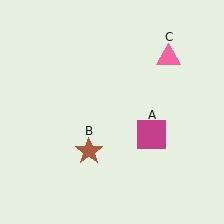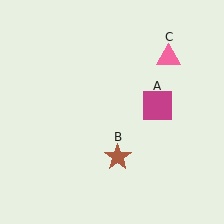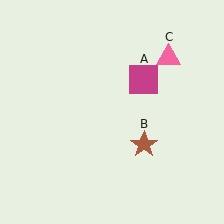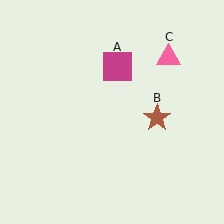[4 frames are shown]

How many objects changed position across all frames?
2 objects changed position: magenta square (object A), brown star (object B).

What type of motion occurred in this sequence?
The magenta square (object A), brown star (object B) rotated counterclockwise around the center of the scene.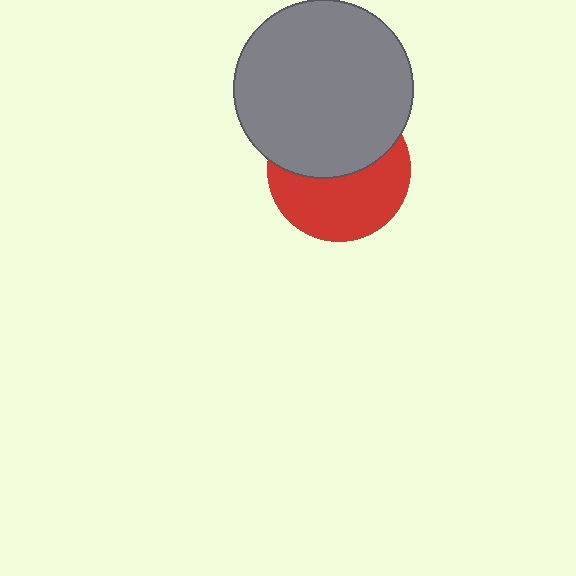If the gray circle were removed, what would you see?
You would see the complete red circle.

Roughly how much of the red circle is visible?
About half of it is visible (roughly 52%).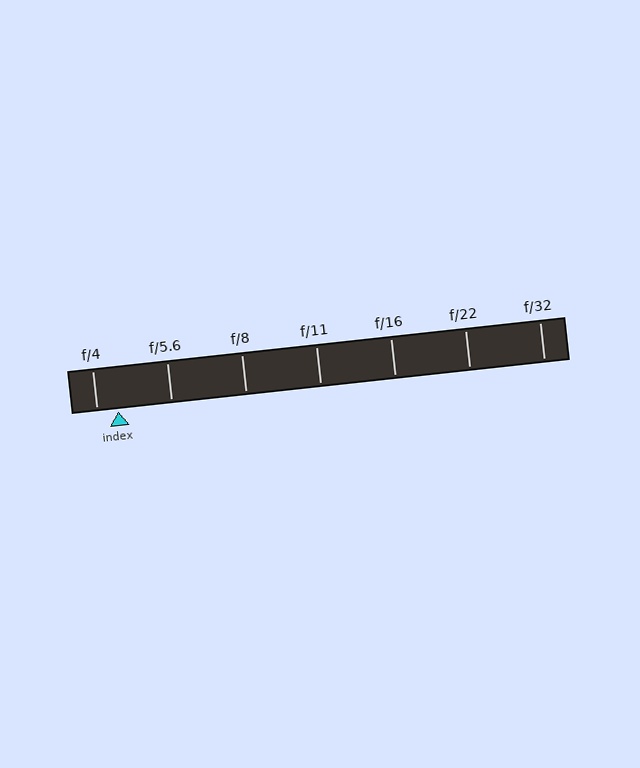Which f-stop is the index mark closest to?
The index mark is closest to f/4.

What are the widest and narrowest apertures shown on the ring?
The widest aperture shown is f/4 and the narrowest is f/32.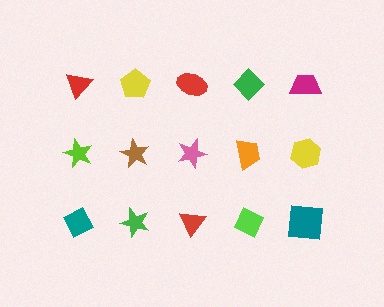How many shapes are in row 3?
5 shapes.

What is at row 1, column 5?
A magenta trapezoid.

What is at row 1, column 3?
A red ellipse.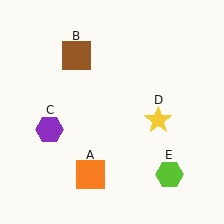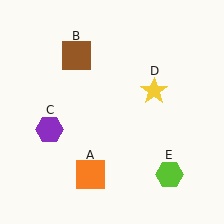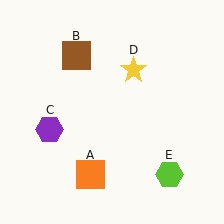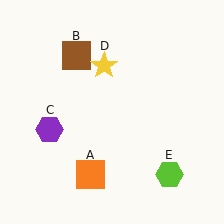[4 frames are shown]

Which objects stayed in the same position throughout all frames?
Orange square (object A) and brown square (object B) and purple hexagon (object C) and lime hexagon (object E) remained stationary.